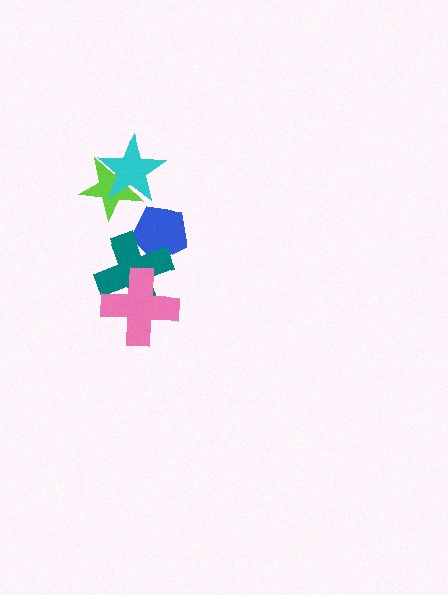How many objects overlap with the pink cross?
1 object overlaps with the pink cross.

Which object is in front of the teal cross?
The pink cross is in front of the teal cross.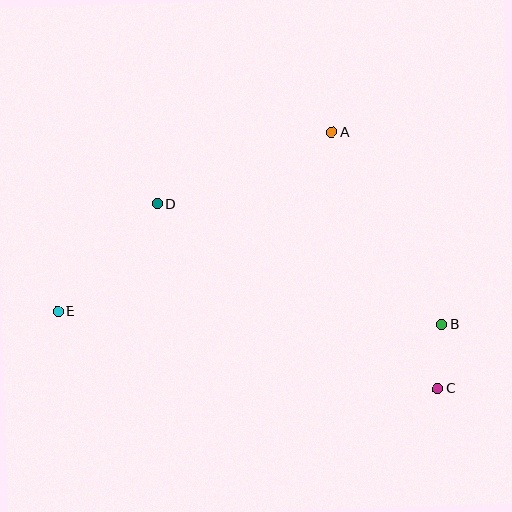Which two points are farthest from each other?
Points C and E are farthest from each other.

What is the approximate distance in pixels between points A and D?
The distance between A and D is approximately 188 pixels.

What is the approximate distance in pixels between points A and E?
The distance between A and E is approximately 327 pixels.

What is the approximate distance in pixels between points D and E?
The distance between D and E is approximately 147 pixels.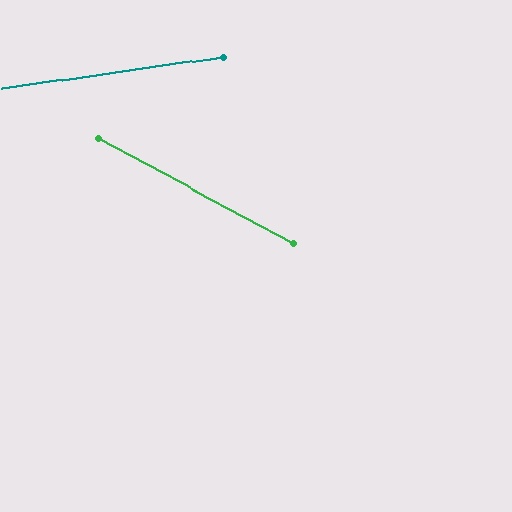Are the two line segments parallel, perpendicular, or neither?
Neither parallel nor perpendicular — they differ by about 36°.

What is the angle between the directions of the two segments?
Approximately 36 degrees.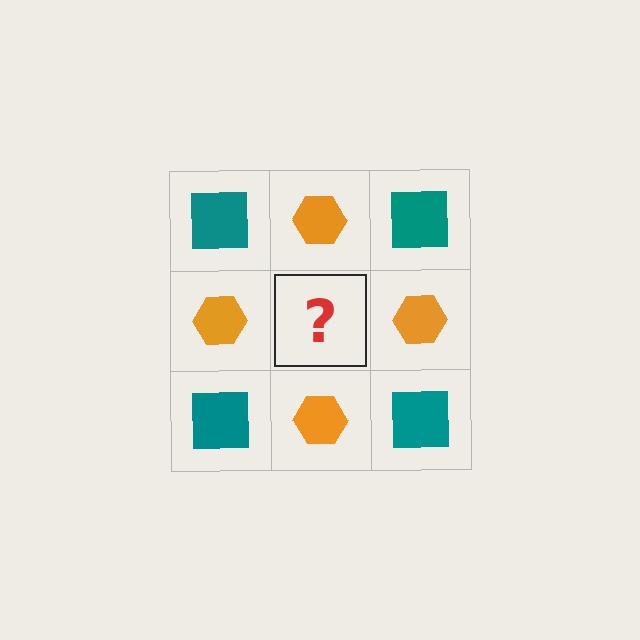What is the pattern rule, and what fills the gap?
The rule is that it alternates teal square and orange hexagon in a checkerboard pattern. The gap should be filled with a teal square.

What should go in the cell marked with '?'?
The missing cell should contain a teal square.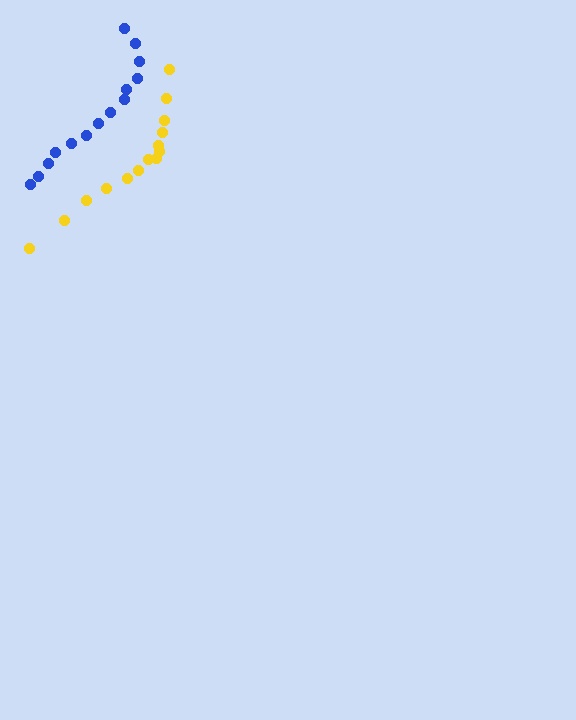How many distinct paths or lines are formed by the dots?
There are 2 distinct paths.